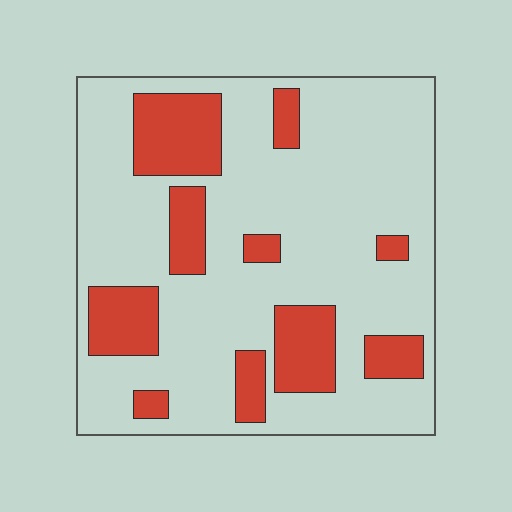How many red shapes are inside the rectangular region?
10.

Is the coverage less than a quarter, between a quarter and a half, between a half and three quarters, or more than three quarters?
Less than a quarter.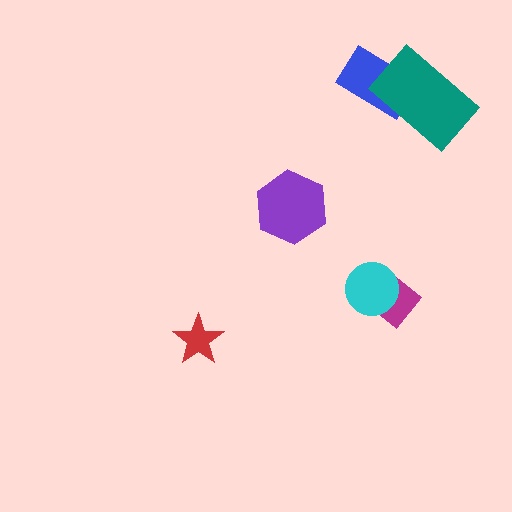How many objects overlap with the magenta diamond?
1 object overlaps with the magenta diamond.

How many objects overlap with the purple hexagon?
0 objects overlap with the purple hexagon.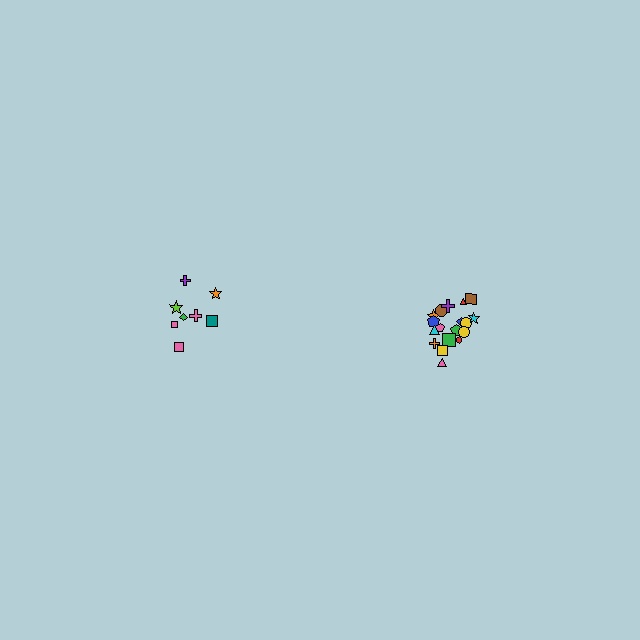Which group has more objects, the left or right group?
The right group.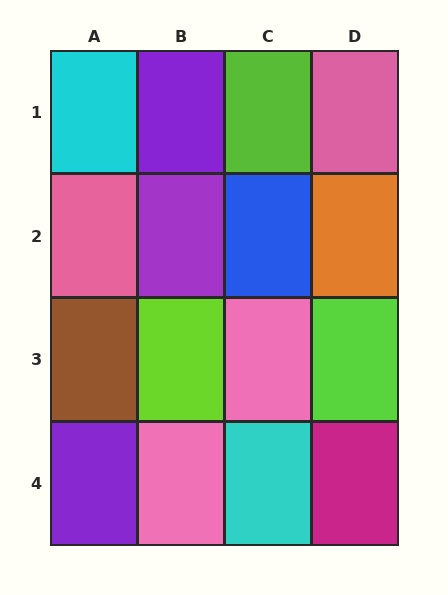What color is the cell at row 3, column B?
Lime.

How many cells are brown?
1 cell is brown.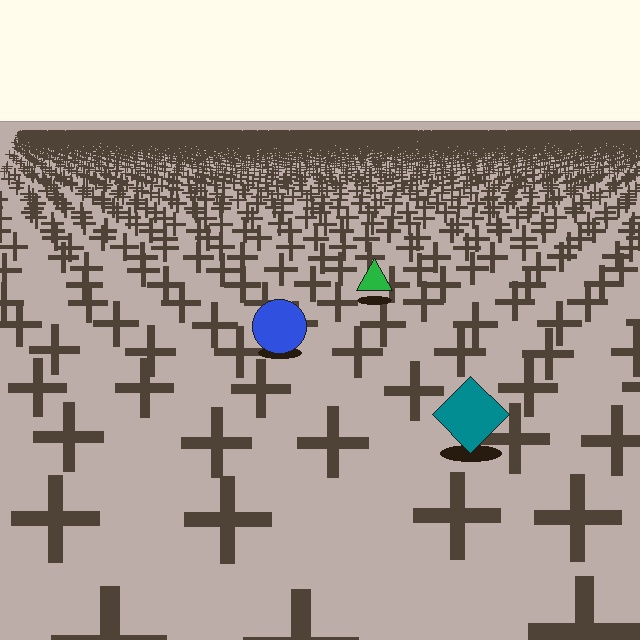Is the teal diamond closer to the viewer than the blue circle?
Yes. The teal diamond is closer — you can tell from the texture gradient: the ground texture is coarser near it.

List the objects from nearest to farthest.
From nearest to farthest: the teal diamond, the blue circle, the green triangle.